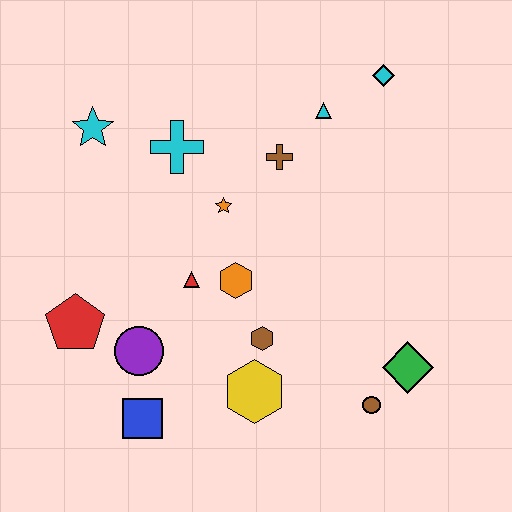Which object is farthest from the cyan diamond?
The blue square is farthest from the cyan diamond.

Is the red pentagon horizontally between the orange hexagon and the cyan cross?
No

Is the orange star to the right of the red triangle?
Yes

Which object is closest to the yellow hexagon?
The brown hexagon is closest to the yellow hexagon.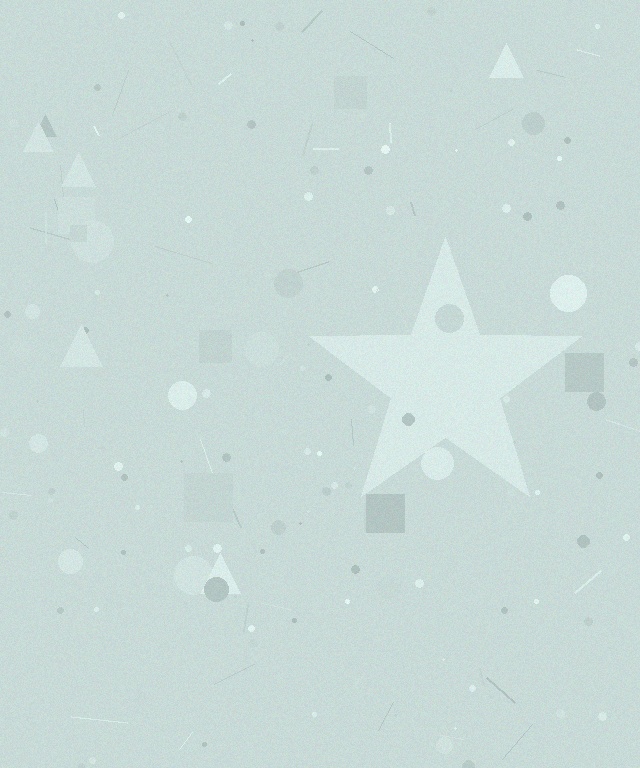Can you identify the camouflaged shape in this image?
The camouflaged shape is a star.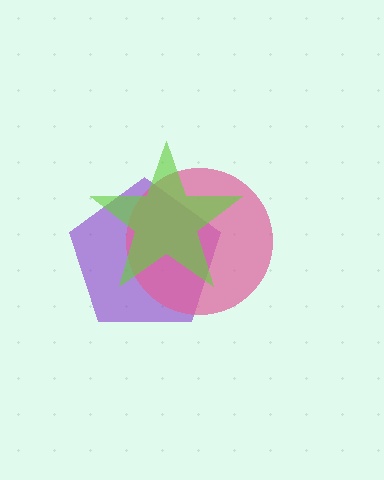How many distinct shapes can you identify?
There are 3 distinct shapes: a purple pentagon, a pink circle, a lime star.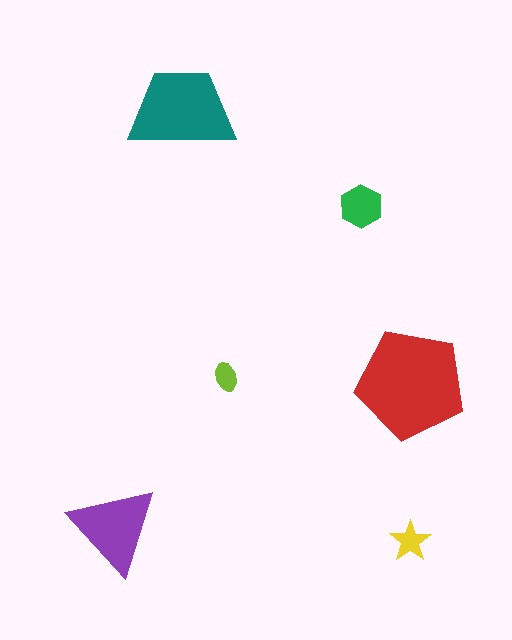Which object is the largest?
The red pentagon.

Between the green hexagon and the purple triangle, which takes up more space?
The purple triangle.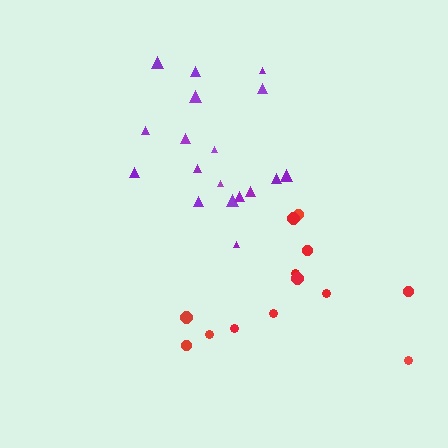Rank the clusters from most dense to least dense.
purple, red.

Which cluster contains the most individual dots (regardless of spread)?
Purple (18).